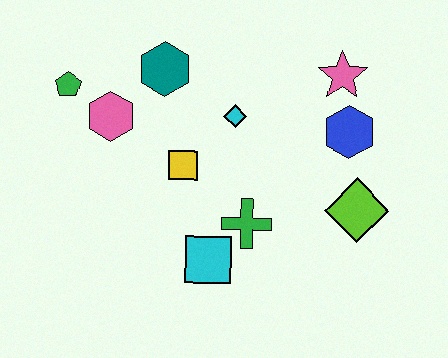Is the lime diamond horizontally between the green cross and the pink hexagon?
No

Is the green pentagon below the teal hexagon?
Yes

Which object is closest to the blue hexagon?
The pink star is closest to the blue hexagon.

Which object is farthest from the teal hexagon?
The lime diamond is farthest from the teal hexagon.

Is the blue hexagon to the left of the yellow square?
No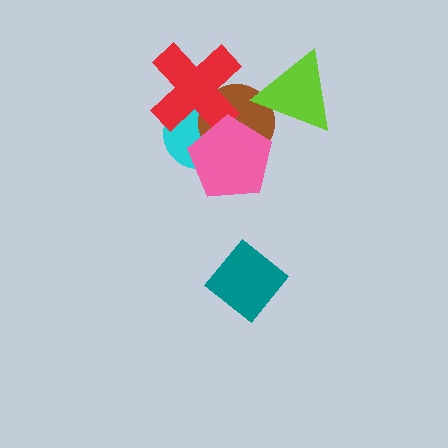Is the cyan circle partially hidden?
Yes, it is partially covered by another shape.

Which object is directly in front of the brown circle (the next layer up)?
The red cross is directly in front of the brown circle.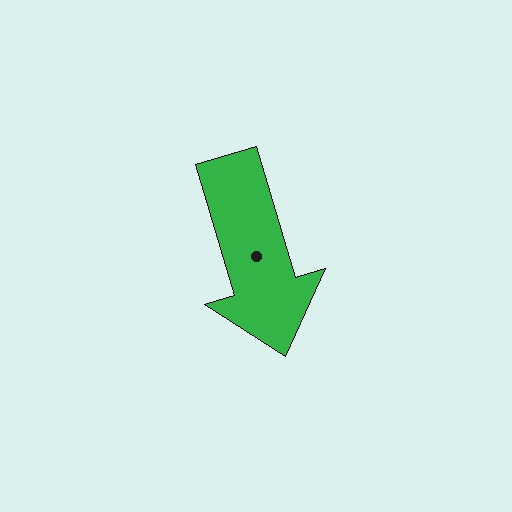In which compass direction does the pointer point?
South.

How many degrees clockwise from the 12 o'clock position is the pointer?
Approximately 163 degrees.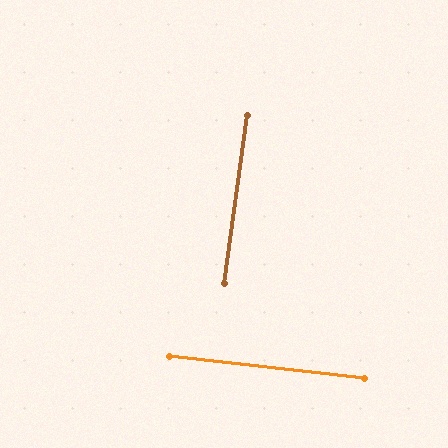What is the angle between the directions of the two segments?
Approximately 88 degrees.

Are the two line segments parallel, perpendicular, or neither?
Perpendicular — they meet at approximately 88°.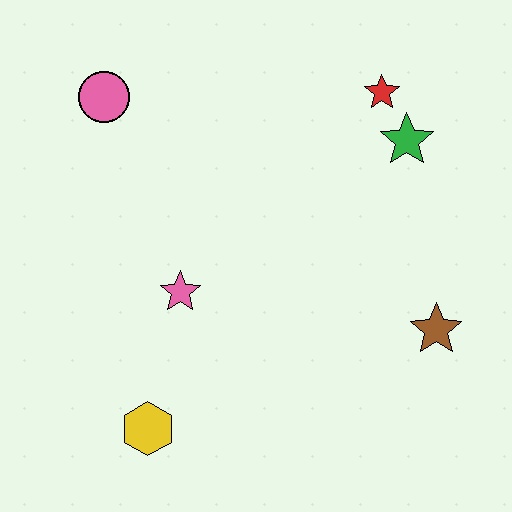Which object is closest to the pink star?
The yellow hexagon is closest to the pink star.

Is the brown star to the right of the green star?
Yes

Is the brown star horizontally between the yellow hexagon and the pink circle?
No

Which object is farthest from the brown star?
The pink circle is farthest from the brown star.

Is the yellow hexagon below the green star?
Yes